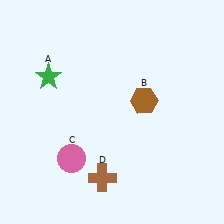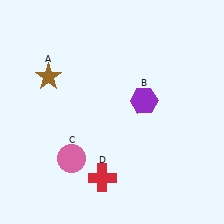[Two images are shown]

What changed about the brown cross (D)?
In Image 1, D is brown. In Image 2, it changed to red.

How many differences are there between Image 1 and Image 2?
There are 3 differences between the two images.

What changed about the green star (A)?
In Image 1, A is green. In Image 2, it changed to brown.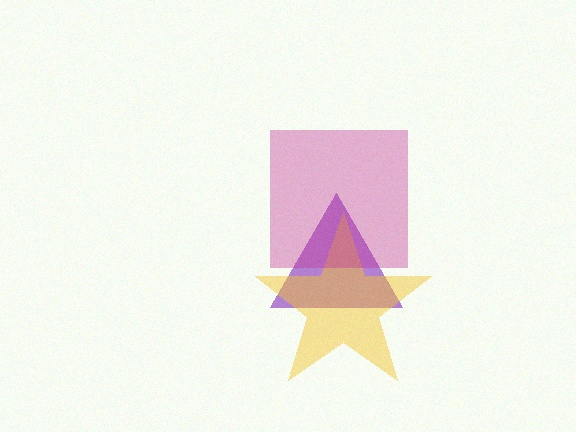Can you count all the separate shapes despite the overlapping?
Yes, there are 3 separate shapes.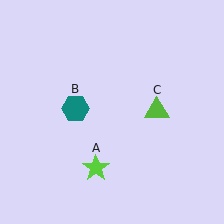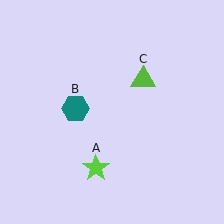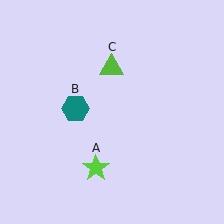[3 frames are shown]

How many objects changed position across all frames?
1 object changed position: lime triangle (object C).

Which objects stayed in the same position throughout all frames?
Lime star (object A) and teal hexagon (object B) remained stationary.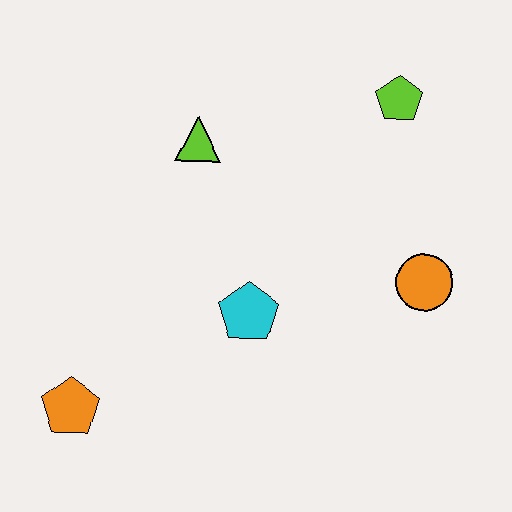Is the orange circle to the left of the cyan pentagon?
No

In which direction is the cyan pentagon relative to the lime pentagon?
The cyan pentagon is below the lime pentagon.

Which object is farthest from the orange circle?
The orange pentagon is farthest from the orange circle.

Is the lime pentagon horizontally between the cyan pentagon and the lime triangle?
No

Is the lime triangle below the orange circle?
No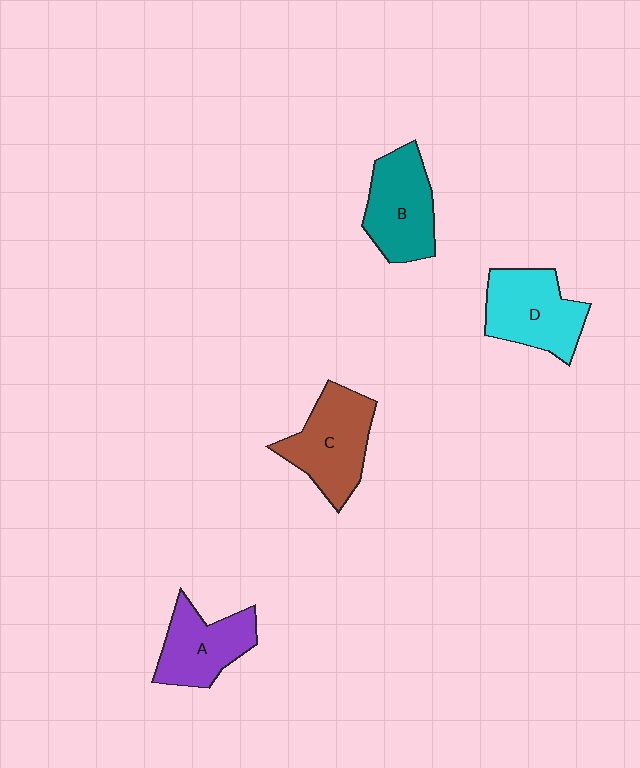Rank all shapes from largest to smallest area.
From largest to smallest: C (brown), D (cyan), B (teal), A (purple).